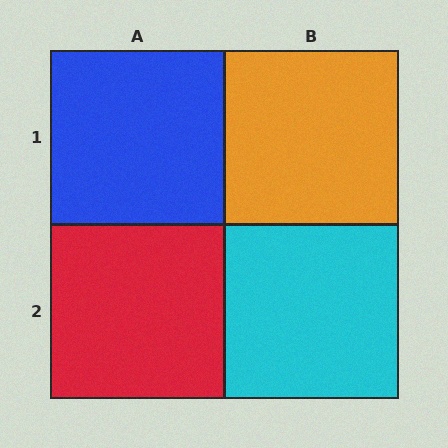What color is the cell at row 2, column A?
Red.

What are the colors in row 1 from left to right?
Blue, orange.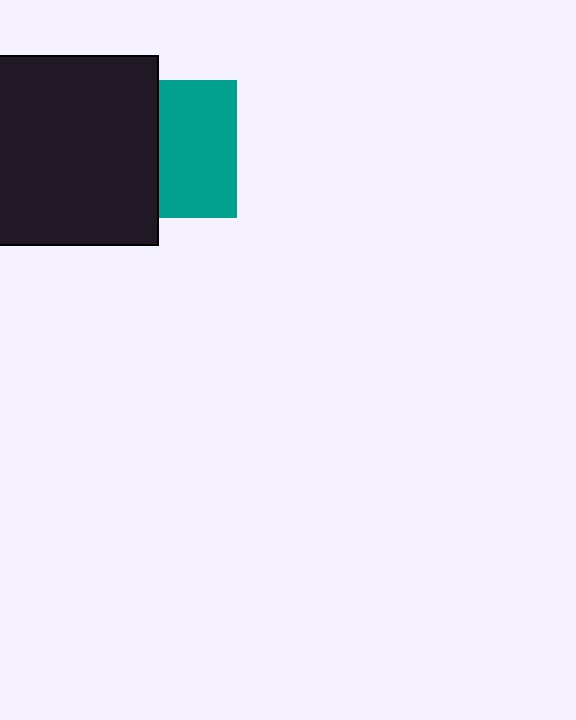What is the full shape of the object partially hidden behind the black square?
The partially hidden object is a teal square.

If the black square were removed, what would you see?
You would see the complete teal square.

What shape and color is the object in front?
The object in front is a black square.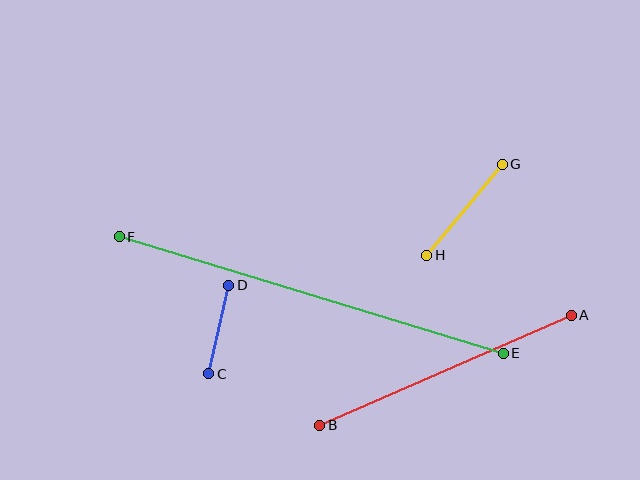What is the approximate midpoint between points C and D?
The midpoint is at approximately (219, 330) pixels.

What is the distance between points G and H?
The distance is approximately 118 pixels.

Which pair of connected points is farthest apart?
Points E and F are farthest apart.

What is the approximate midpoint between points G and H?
The midpoint is at approximately (464, 210) pixels.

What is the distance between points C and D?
The distance is approximately 91 pixels.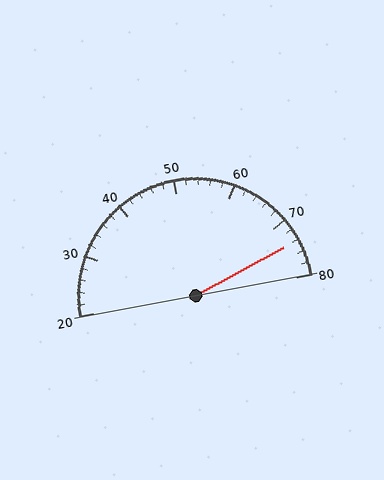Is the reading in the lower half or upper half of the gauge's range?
The reading is in the upper half of the range (20 to 80).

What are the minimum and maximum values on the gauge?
The gauge ranges from 20 to 80.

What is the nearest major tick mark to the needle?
The nearest major tick mark is 70.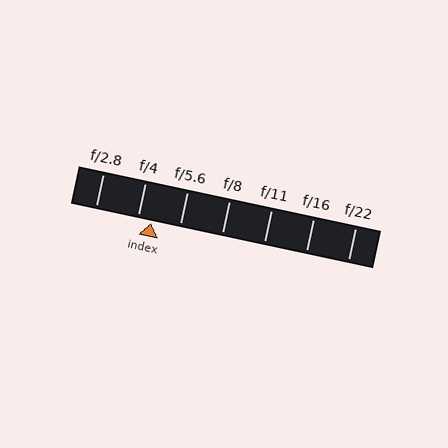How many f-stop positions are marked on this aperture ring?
There are 7 f-stop positions marked.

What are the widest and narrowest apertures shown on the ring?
The widest aperture shown is f/2.8 and the narrowest is f/22.